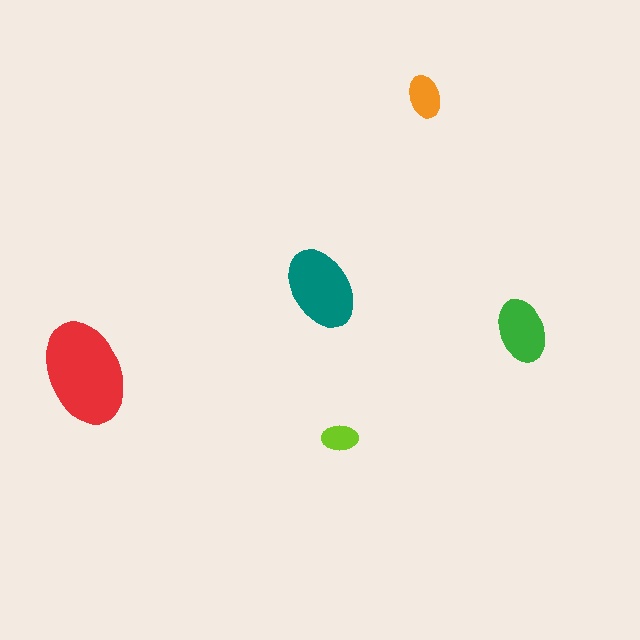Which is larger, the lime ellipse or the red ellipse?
The red one.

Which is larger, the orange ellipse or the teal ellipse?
The teal one.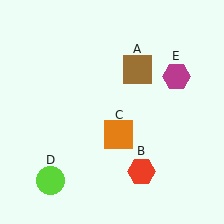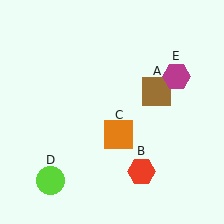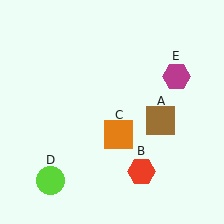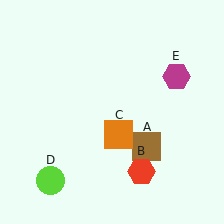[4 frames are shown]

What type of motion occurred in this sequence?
The brown square (object A) rotated clockwise around the center of the scene.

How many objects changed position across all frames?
1 object changed position: brown square (object A).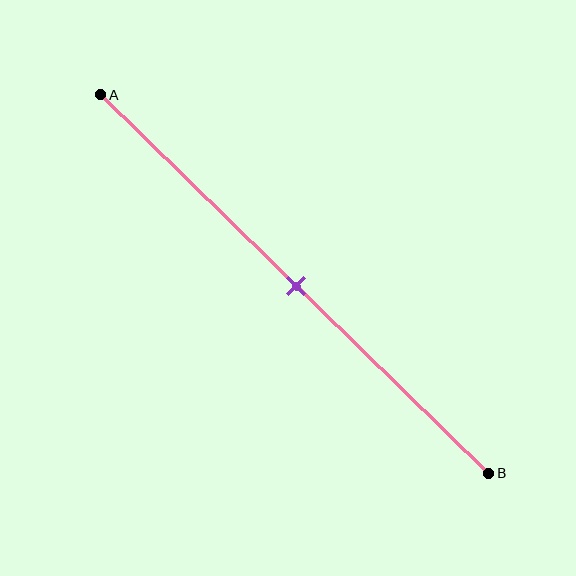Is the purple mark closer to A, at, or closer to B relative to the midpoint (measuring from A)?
The purple mark is approximately at the midpoint of segment AB.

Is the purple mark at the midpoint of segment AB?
Yes, the mark is approximately at the midpoint.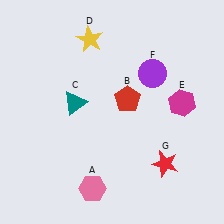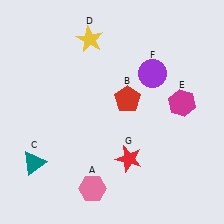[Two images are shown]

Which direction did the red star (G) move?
The red star (G) moved left.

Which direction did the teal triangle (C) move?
The teal triangle (C) moved down.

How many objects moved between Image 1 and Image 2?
2 objects moved between the two images.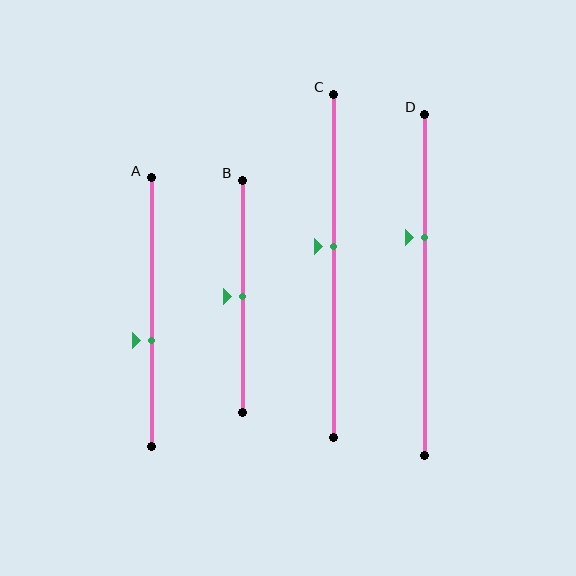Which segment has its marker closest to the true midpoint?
Segment B has its marker closest to the true midpoint.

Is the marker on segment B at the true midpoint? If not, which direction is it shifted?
Yes, the marker on segment B is at the true midpoint.